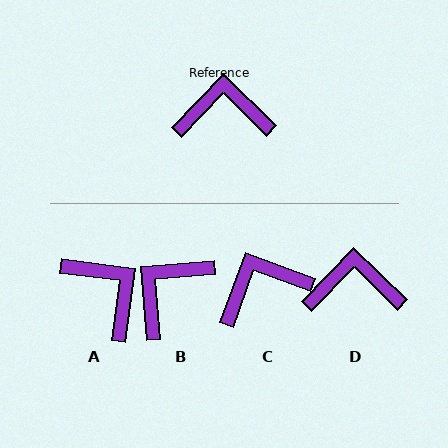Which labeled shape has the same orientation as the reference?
D.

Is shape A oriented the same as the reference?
No, it is off by about 53 degrees.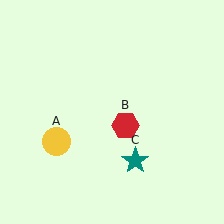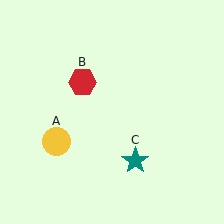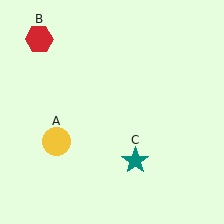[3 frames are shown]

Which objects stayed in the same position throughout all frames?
Yellow circle (object A) and teal star (object C) remained stationary.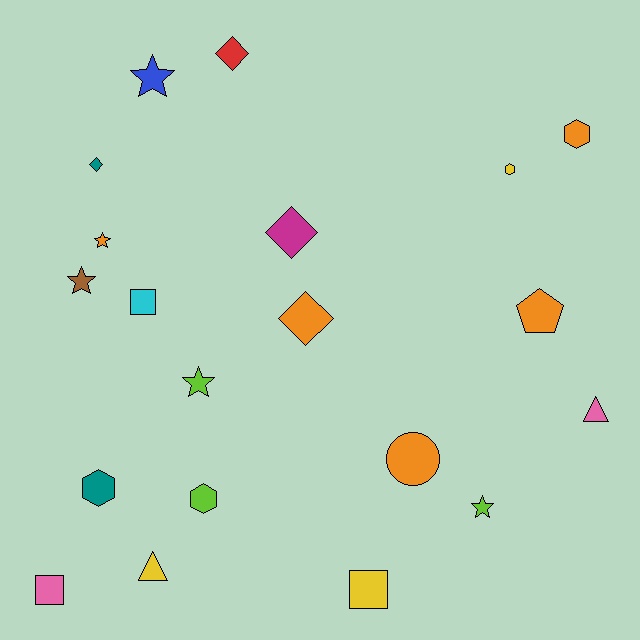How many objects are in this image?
There are 20 objects.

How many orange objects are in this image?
There are 5 orange objects.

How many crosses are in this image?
There are no crosses.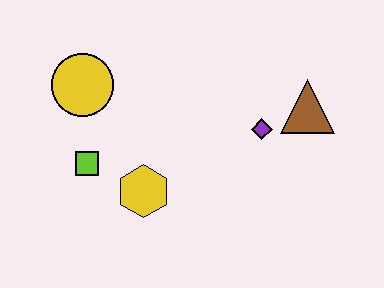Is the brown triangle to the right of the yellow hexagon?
Yes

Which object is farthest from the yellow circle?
The brown triangle is farthest from the yellow circle.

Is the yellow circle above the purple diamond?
Yes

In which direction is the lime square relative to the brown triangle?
The lime square is to the left of the brown triangle.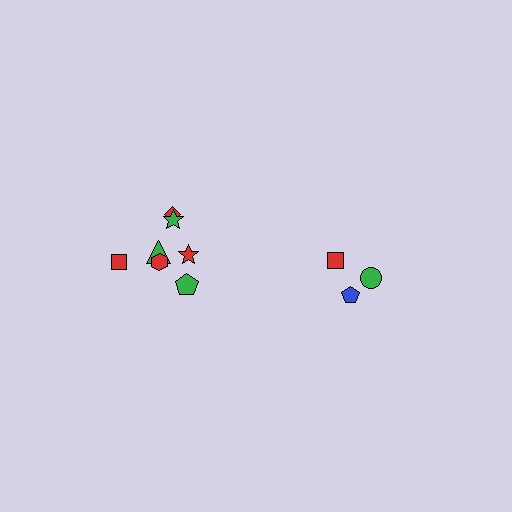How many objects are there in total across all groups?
There are 10 objects.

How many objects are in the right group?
There are 3 objects.